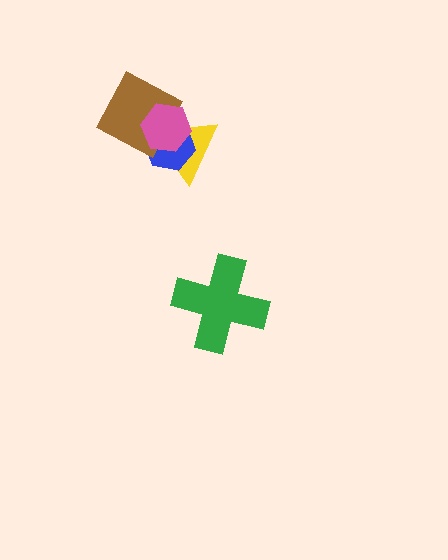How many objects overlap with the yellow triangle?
3 objects overlap with the yellow triangle.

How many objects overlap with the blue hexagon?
3 objects overlap with the blue hexagon.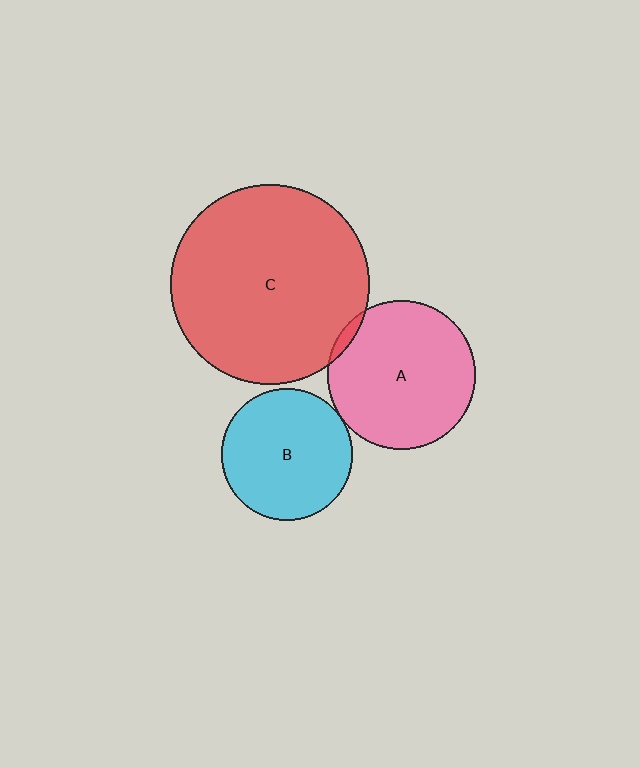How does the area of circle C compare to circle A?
Approximately 1.8 times.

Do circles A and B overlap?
Yes.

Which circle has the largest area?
Circle C (red).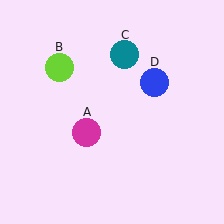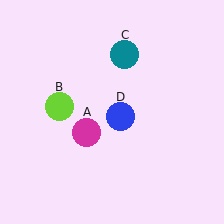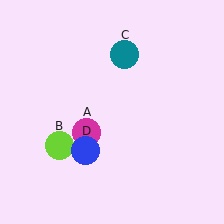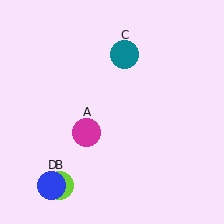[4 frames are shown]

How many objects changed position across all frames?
2 objects changed position: lime circle (object B), blue circle (object D).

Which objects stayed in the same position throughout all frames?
Magenta circle (object A) and teal circle (object C) remained stationary.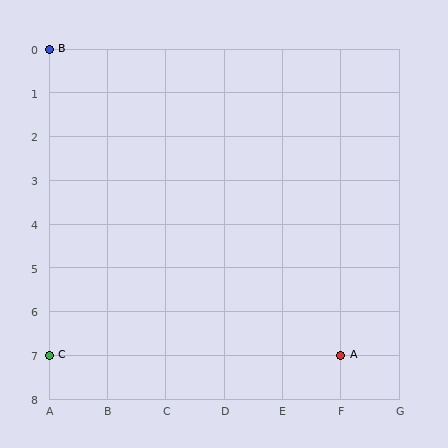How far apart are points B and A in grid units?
Points B and A are 5 columns and 7 rows apart (about 8.6 grid units diagonally).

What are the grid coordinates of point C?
Point C is at grid coordinates (A, 7).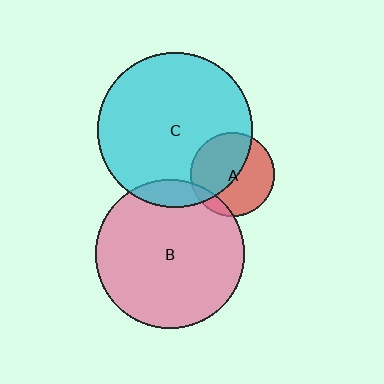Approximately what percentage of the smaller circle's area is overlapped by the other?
Approximately 50%.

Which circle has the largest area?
Circle C (cyan).